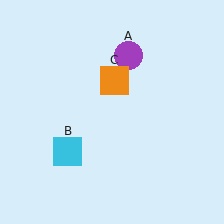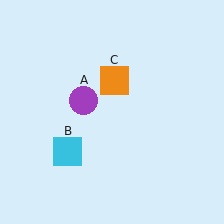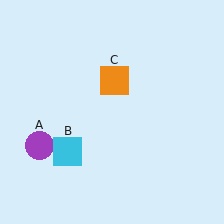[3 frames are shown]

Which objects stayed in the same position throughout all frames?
Cyan square (object B) and orange square (object C) remained stationary.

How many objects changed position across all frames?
1 object changed position: purple circle (object A).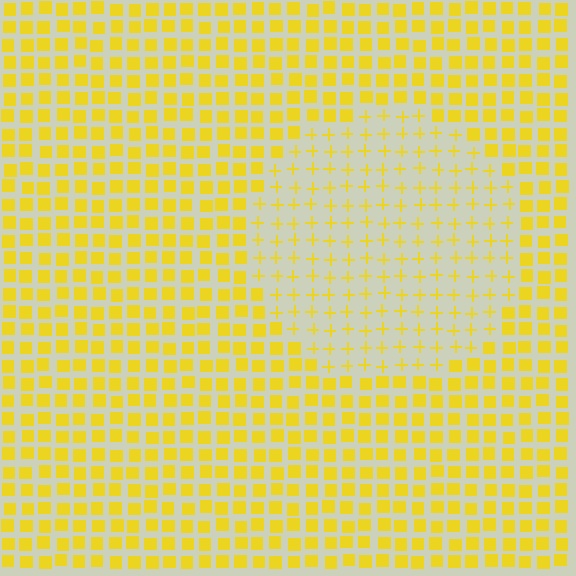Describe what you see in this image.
The image is filled with small yellow elements arranged in a uniform grid. A circle-shaped region contains plus signs, while the surrounding area contains squares. The boundary is defined purely by the change in element shape.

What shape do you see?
I see a circle.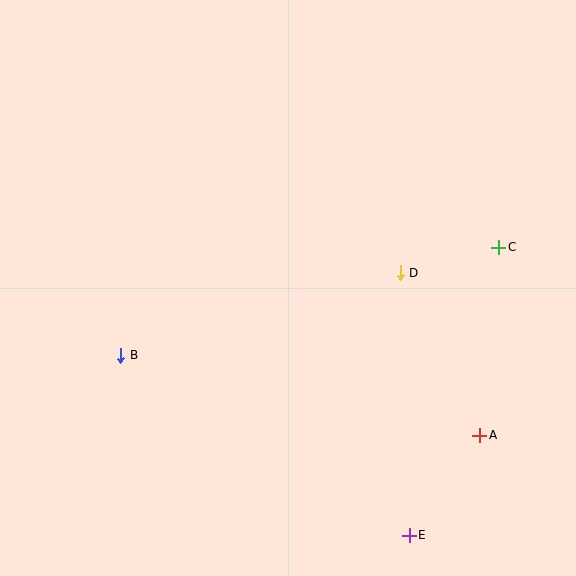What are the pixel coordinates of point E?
Point E is at (409, 535).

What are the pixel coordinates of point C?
Point C is at (499, 247).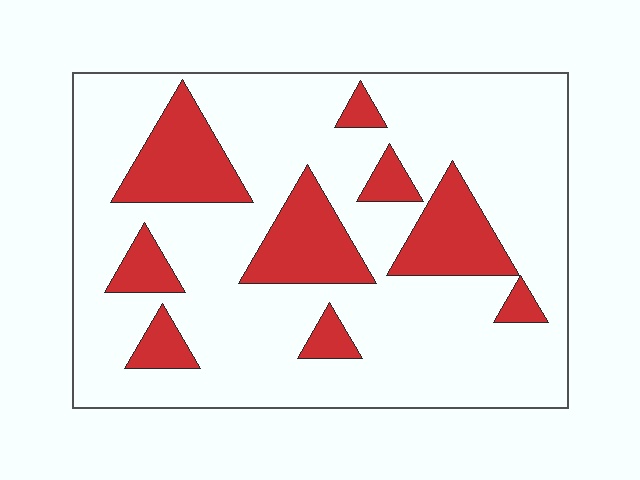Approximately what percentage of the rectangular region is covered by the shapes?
Approximately 20%.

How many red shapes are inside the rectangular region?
9.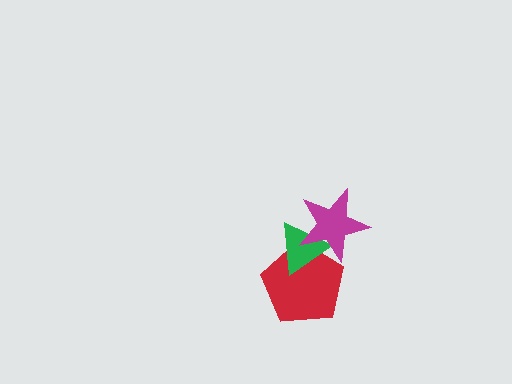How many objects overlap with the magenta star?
2 objects overlap with the magenta star.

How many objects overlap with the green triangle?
2 objects overlap with the green triangle.